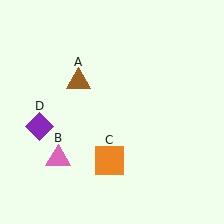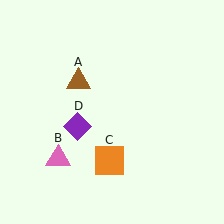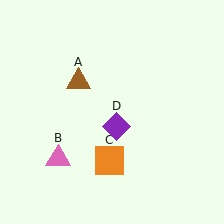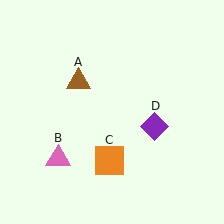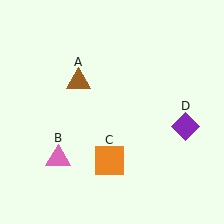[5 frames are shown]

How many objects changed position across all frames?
1 object changed position: purple diamond (object D).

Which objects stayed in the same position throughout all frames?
Brown triangle (object A) and pink triangle (object B) and orange square (object C) remained stationary.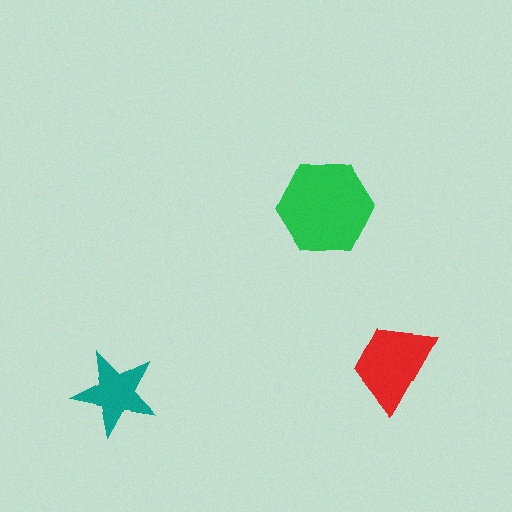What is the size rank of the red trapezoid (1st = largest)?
2nd.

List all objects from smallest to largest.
The teal star, the red trapezoid, the green hexagon.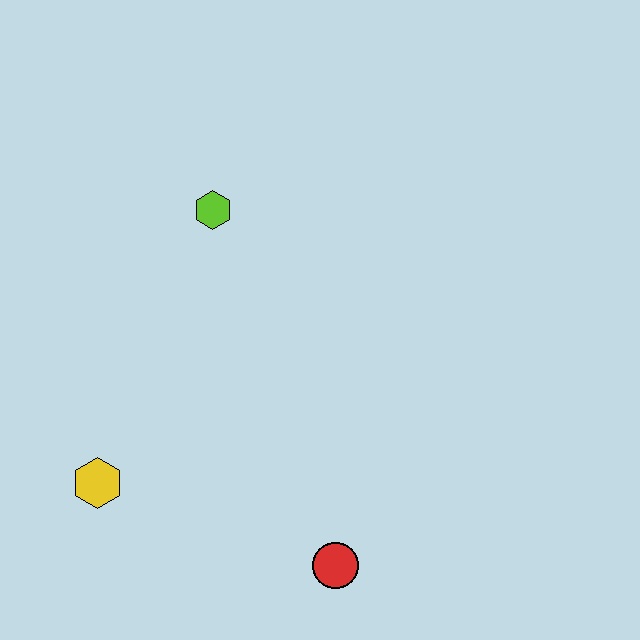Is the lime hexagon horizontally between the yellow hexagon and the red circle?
Yes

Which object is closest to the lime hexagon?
The yellow hexagon is closest to the lime hexagon.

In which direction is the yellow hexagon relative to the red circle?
The yellow hexagon is to the left of the red circle.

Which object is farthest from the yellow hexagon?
The lime hexagon is farthest from the yellow hexagon.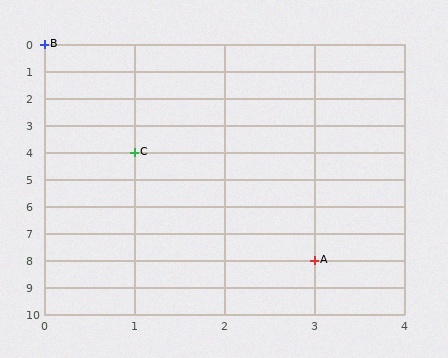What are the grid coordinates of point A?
Point A is at grid coordinates (3, 8).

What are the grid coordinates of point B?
Point B is at grid coordinates (0, 0).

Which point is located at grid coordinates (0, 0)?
Point B is at (0, 0).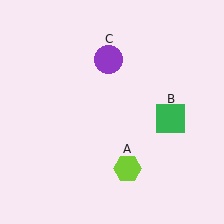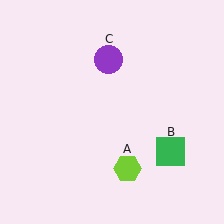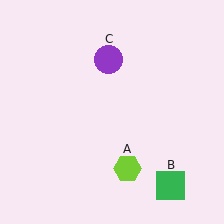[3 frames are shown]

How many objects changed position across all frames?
1 object changed position: green square (object B).